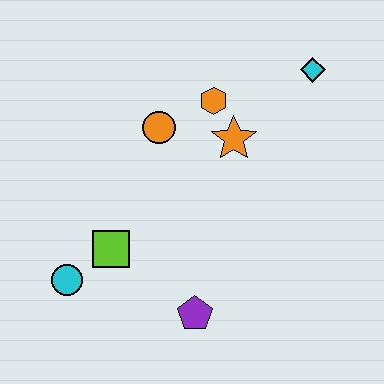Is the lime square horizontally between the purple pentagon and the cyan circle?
Yes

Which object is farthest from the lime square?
The cyan diamond is farthest from the lime square.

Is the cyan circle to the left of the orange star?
Yes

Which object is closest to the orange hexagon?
The orange star is closest to the orange hexagon.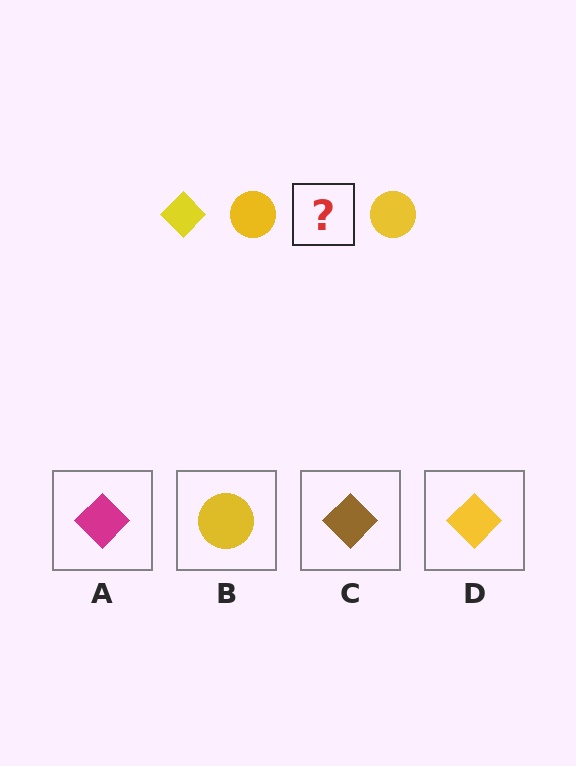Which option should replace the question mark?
Option D.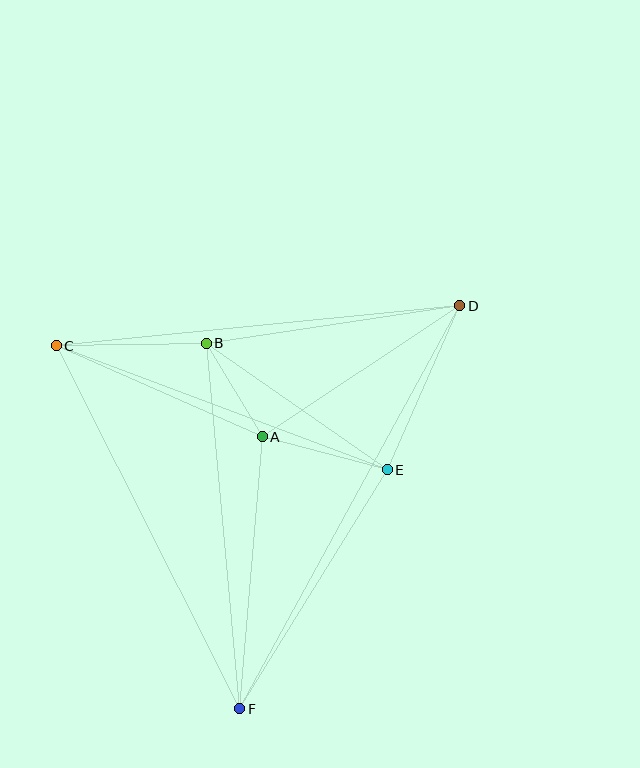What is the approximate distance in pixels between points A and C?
The distance between A and C is approximately 225 pixels.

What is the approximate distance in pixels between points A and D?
The distance between A and D is approximately 237 pixels.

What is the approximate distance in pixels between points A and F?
The distance between A and F is approximately 273 pixels.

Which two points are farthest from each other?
Points D and F are farthest from each other.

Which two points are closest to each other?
Points A and B are closest to each other.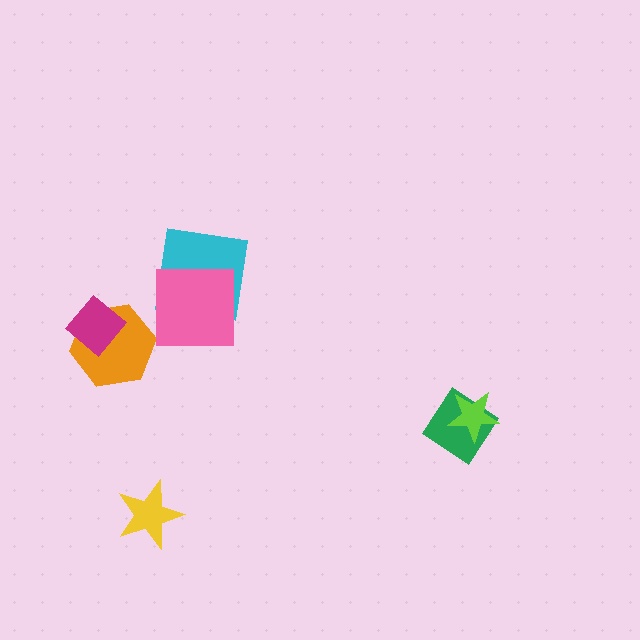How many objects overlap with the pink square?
1 object overlaps with the pink square.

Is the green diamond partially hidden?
Yes, it is partially covered by another shape.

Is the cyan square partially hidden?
Yes, it is partially covered by another shape.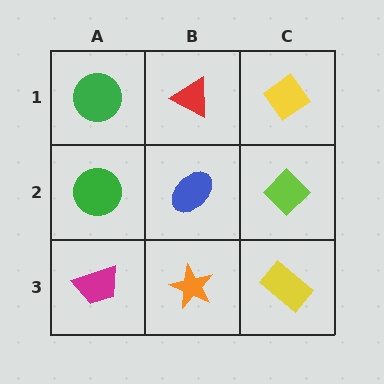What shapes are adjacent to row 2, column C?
A yellow diamond (row 1, column C), a yellow rectangle (row 3, column C), a blue ellipse (row 2, column B).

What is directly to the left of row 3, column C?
An orange star.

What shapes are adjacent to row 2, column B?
A red triangle (row 1, column B), an orange star (row 3, column B), a green circle (row 2, column A), a lime diamond (row 2, column C).